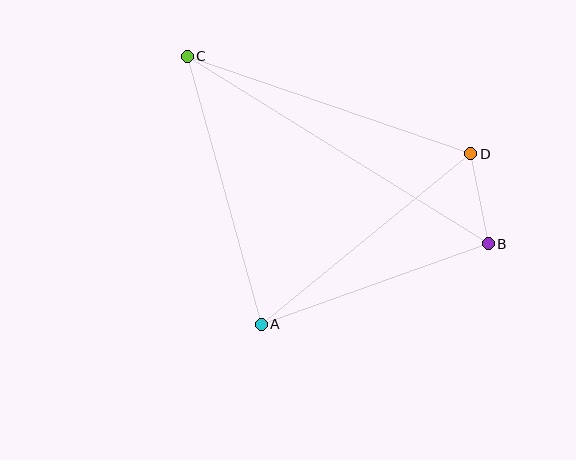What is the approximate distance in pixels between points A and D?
The distance between A and D is approximately 270 pixels.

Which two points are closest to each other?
Points B and D are closest to each other.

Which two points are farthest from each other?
Points B and C are farthest from each other.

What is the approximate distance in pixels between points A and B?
The distance between A and B is approximately 241 pixels.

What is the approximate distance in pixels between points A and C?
The distance between A and C is approximately 278 pixels.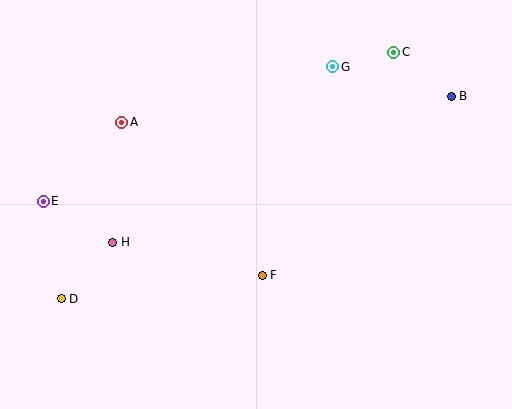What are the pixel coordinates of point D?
Point D is at (61, 299).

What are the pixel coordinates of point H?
Point H is at (113, 242).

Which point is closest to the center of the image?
Point F at (262, 275) is closest to the center.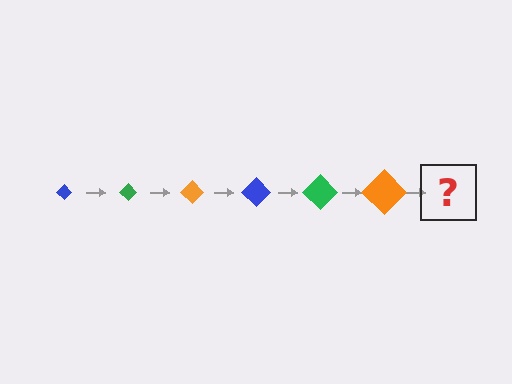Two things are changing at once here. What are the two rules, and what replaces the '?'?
The two rules are that the diamond grows larger each step and the color cycles through blue, green, and orange. The '?' should be a blue diamond, larger than the previous one.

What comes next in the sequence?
The next element should be a blue diamond, larger than the previous one.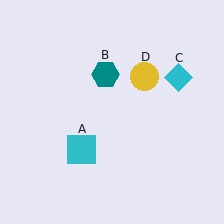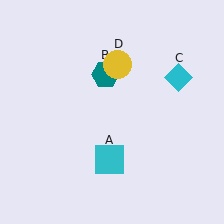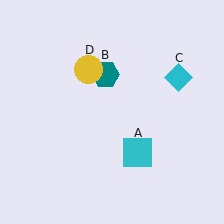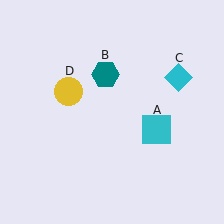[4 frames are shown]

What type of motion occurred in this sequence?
The cyan square (object A), yellow circle (object D) rotated counterclockwise around the center of the scene.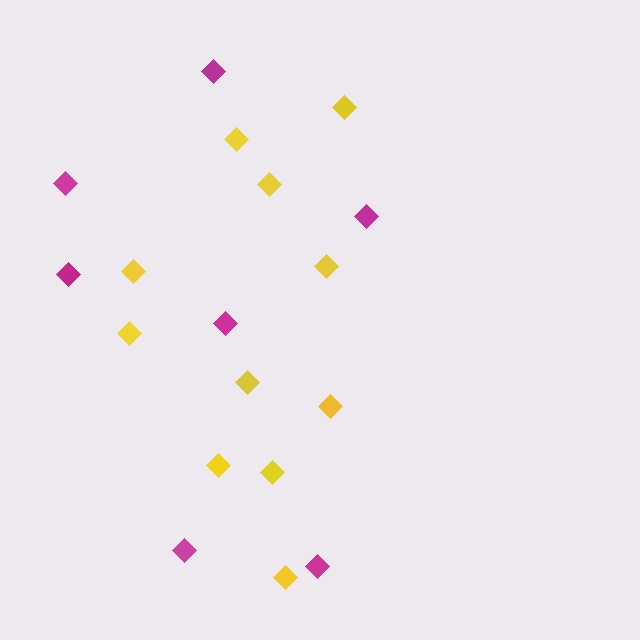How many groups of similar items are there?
There are 2 groups: one group of magenta diamonds (7) and one group of yellow diamonds (11).